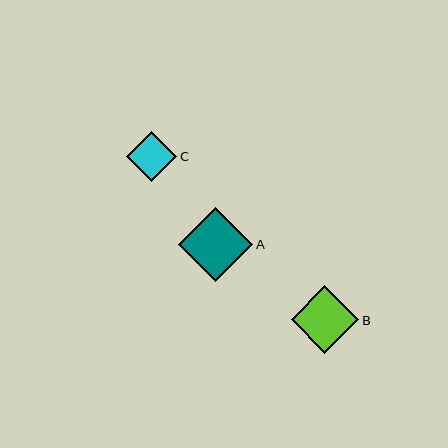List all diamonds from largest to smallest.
From largest to smallest: A, B, C.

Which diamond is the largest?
Diamond A is the largest with a size of approximately 74 pixels.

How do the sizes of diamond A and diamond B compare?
Diamond A and diamond B are approximately the same size.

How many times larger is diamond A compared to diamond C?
Diamond A is approximately 1.5 times the size of diamond C.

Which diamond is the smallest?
Diamond C is the smallest with a size of approximately 50 pixels.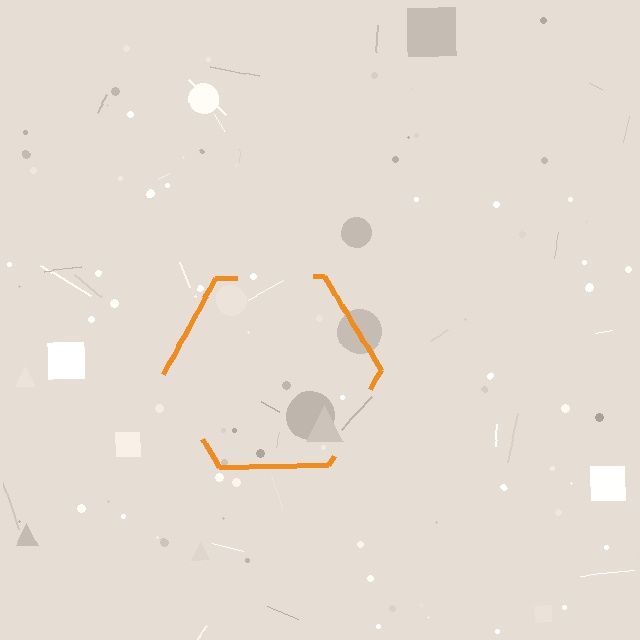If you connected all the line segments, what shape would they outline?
They would outline a hexagon.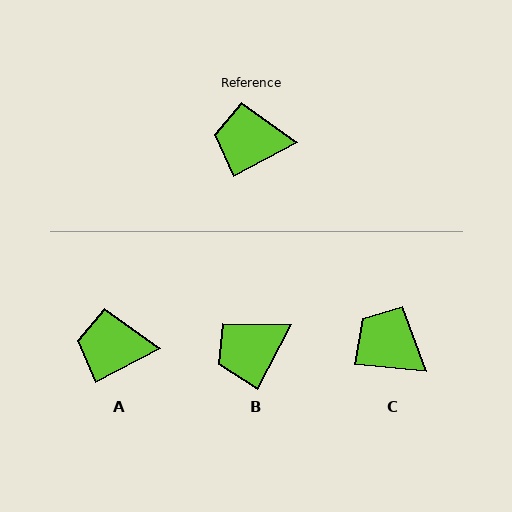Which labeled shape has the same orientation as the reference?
A.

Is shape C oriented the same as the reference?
No, it is off by about 33 degrees.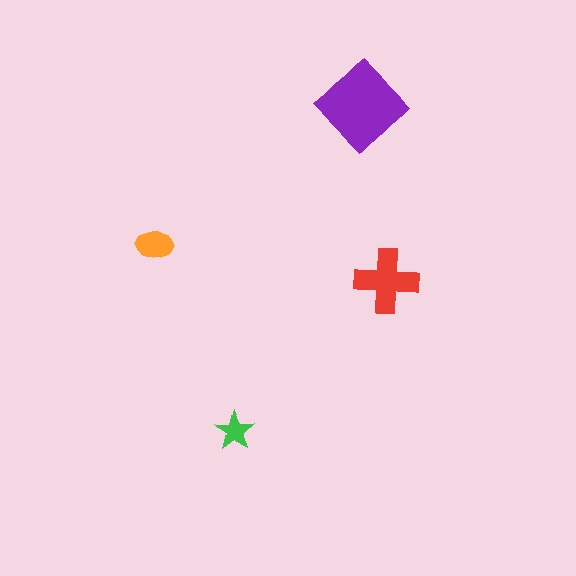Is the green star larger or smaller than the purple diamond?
Smaller.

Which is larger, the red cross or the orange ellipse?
The red cross.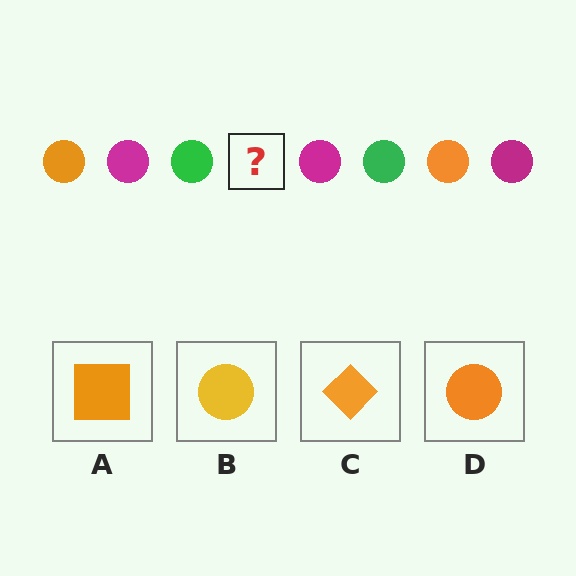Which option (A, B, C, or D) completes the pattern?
D.